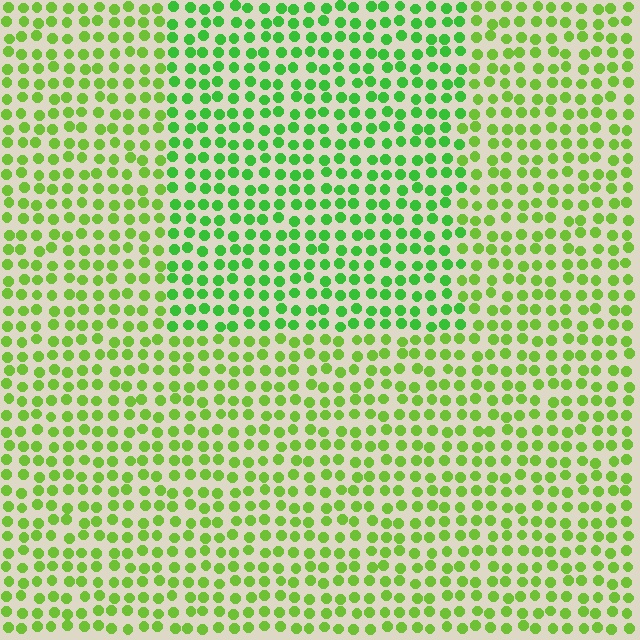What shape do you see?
I see a rectangle.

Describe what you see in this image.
The image is filled with small lime elements in a uniform arrangement. A rectangle-shaped region is visible where the elements are tinted to a slightly different hue, forming a subtle color boundary.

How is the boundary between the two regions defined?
The boundary is defined purely by a slight shift in hue (about 24 degrees). Spacing, size, and orientation are identical on both sides.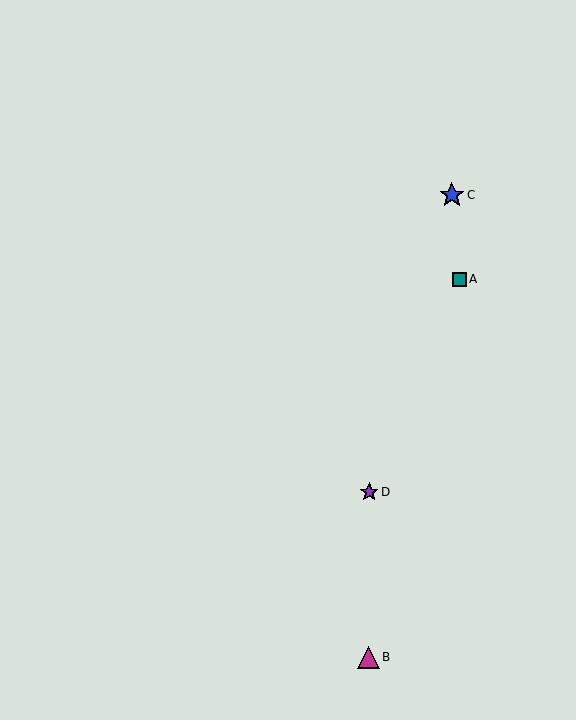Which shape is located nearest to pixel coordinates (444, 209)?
The blue star (labeled C) at (452, 195) is nearest to that location.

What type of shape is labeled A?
Shape A is a teal square.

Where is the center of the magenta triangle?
The center of the magenta triangle is at (368, 657).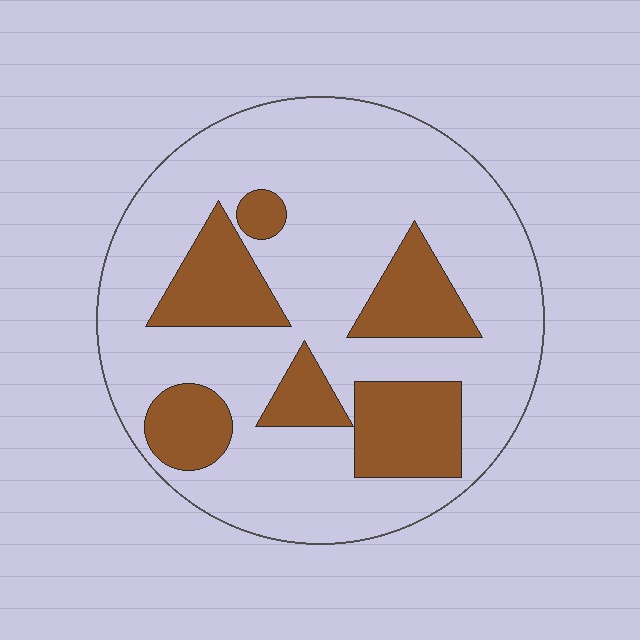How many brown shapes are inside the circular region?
6.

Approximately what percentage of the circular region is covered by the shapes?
Approximately 25%.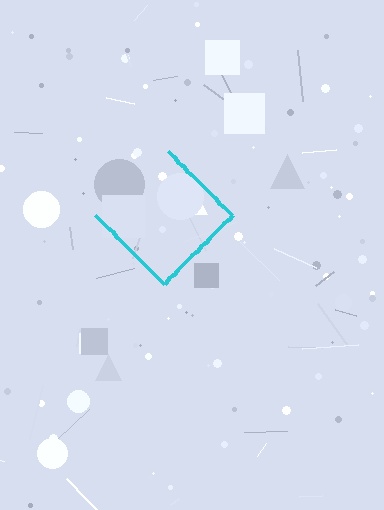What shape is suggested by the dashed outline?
The dashed outline suggests a diamond.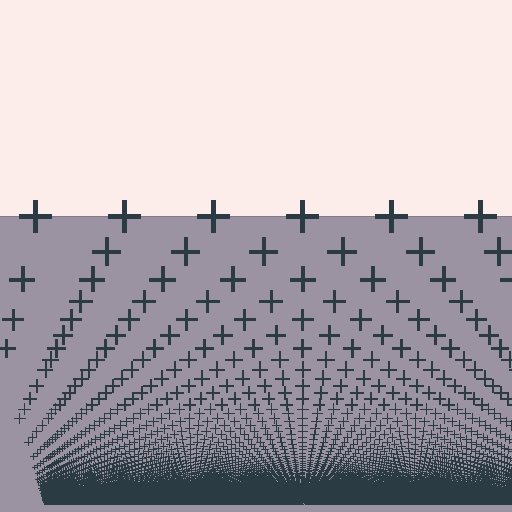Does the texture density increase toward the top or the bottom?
Density increases toward the bottom.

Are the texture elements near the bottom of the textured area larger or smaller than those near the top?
Smaller. The gradient is inverted — elements near the bottom are smaller and denser.